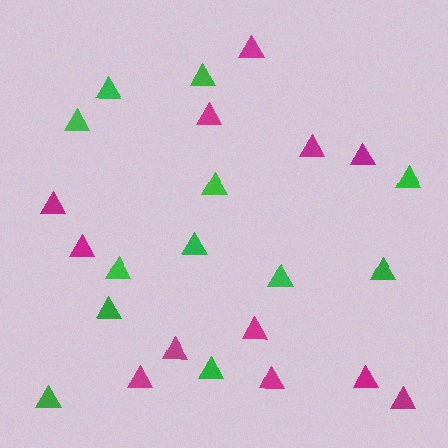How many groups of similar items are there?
There are 2 groups: one group of green triangles (12) and one group of magenta triangles (12).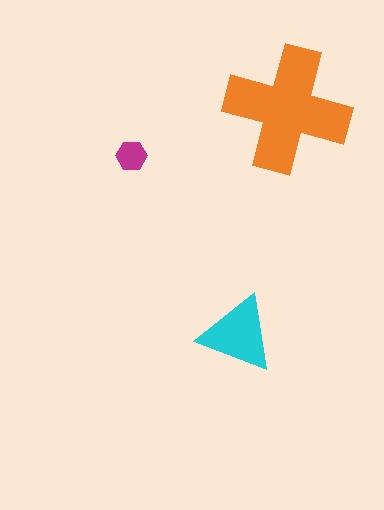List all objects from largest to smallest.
The orange cross, the cyan triangle, the magenta hexagon.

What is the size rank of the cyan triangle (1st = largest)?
2nd.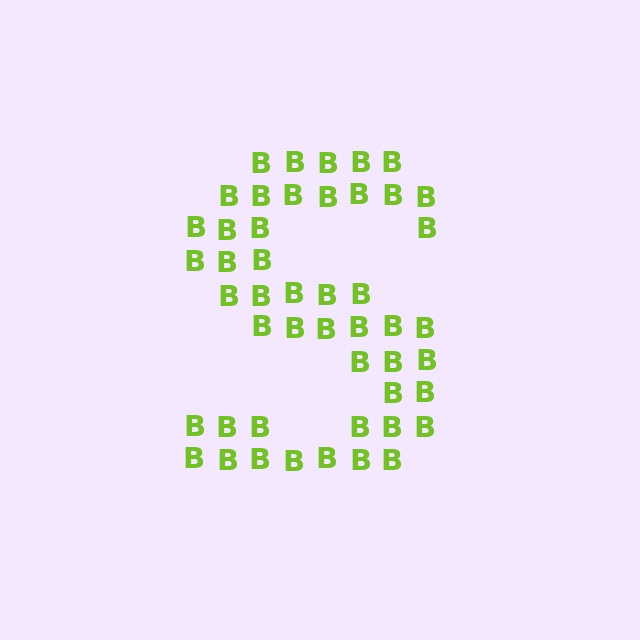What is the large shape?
The large shape is the letter S.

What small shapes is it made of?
It is made of small letter B's.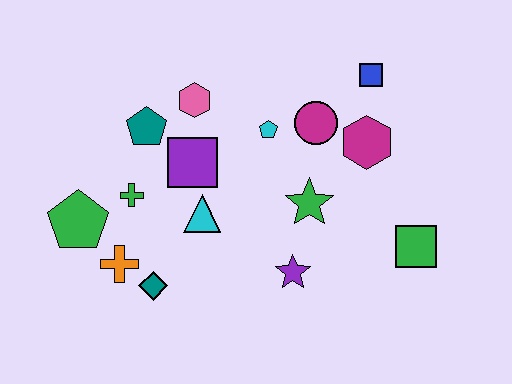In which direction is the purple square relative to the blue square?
The purple square is to the left of the blue square.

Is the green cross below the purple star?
No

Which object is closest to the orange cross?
The teal diamond is closest to the orange cross.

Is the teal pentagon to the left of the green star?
Yes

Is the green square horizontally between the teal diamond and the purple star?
No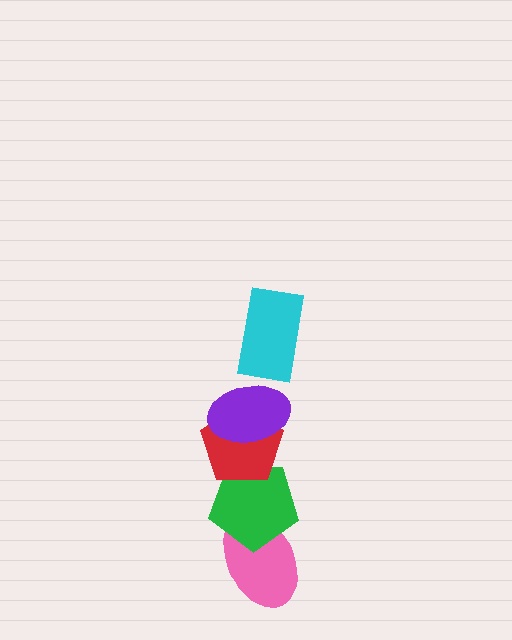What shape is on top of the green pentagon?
The red pentagon is on top of the green pentagon.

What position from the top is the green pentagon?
The green pentagon is 4th from the top.